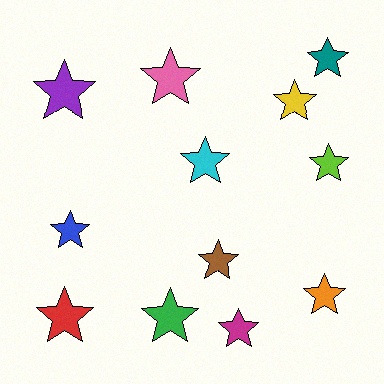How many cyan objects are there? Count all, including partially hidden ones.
There is 1 cyan object.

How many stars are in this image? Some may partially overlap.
There are 12 stars.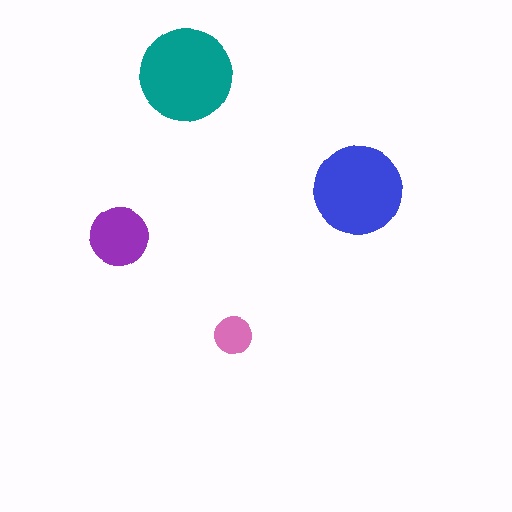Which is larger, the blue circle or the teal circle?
The teal one.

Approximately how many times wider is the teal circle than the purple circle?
About 1.5 times wider.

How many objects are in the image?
There are 4 objects in the image.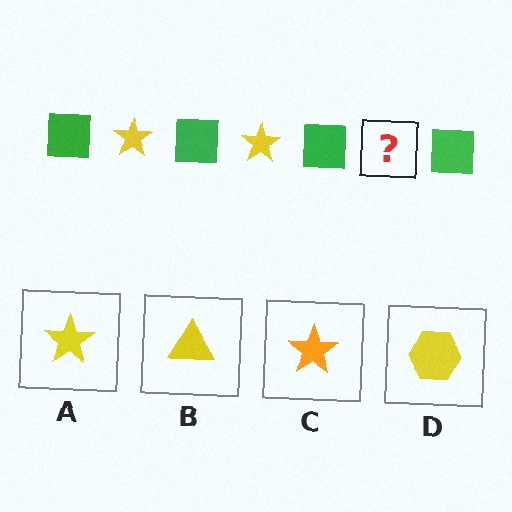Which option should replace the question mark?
Option A.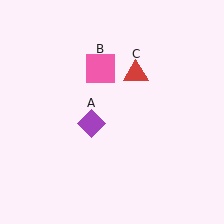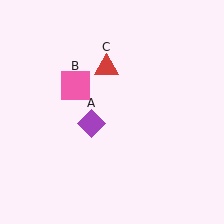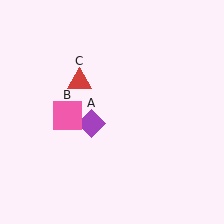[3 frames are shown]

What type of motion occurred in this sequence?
The pink square (object B), red triangle (object C) rotated counterclockwise around the center of the scene.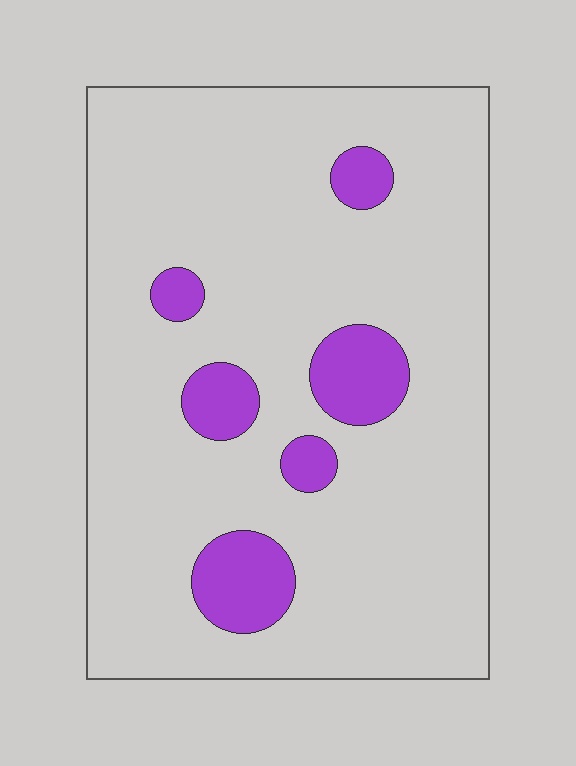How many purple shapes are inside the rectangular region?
6.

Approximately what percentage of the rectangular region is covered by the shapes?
Approximately 10%.